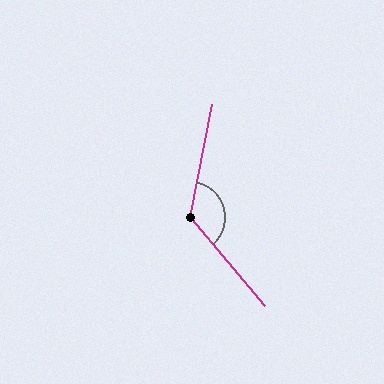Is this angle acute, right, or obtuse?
It is obtuse.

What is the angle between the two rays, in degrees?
Approximately 128 degrees.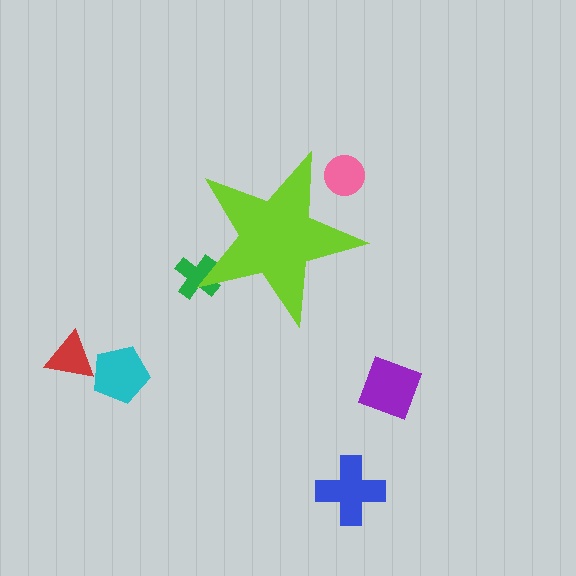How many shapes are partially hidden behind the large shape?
2 shapes are partially hidden.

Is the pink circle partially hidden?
Yes, the pink circle is partially hidden behind the lime star.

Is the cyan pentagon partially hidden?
No, the cyan pentagon is fully visible.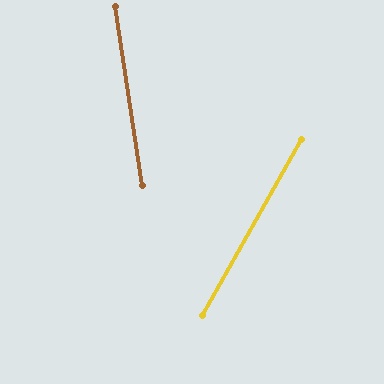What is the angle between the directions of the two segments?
Approximately 38 degrees.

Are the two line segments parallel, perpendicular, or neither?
Neither parallel nor perpendicular — they differ by about 38°.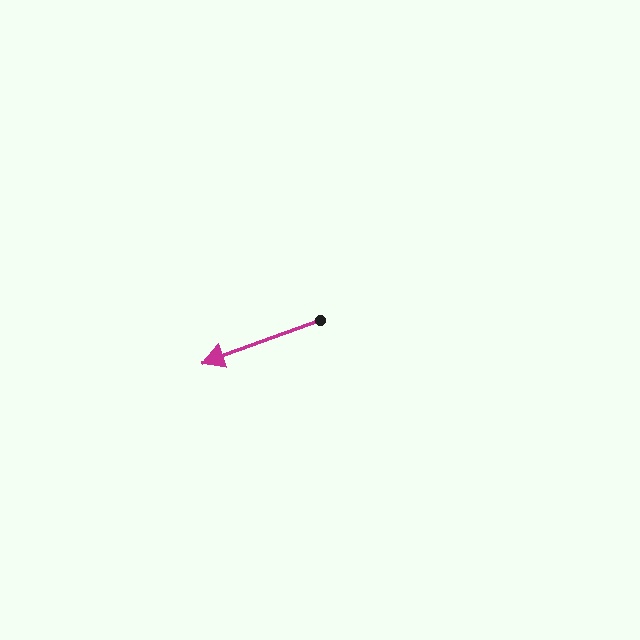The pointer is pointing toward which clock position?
Roughly 8 o'clock.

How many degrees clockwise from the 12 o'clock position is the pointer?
Approximately 250 degrees.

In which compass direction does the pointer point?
West.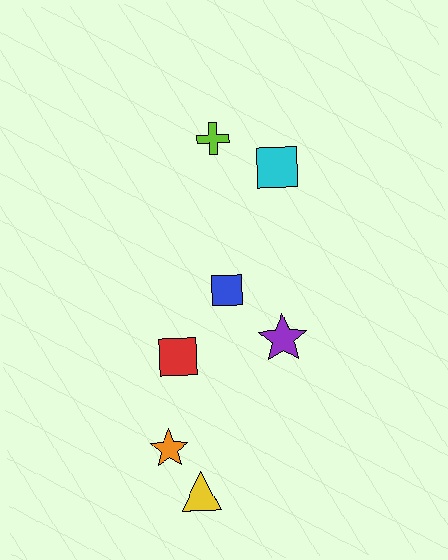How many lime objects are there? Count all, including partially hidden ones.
There is 1 lime object.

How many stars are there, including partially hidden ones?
There are 2 stars.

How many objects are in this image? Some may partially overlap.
There are 7 objects.